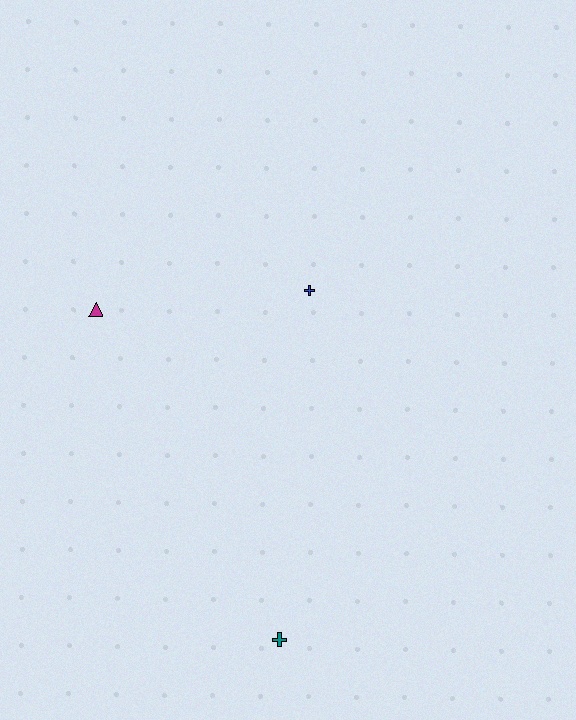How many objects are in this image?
There are 3 objects.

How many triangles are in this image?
There is 1 triangle.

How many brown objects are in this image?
There are no brown objects.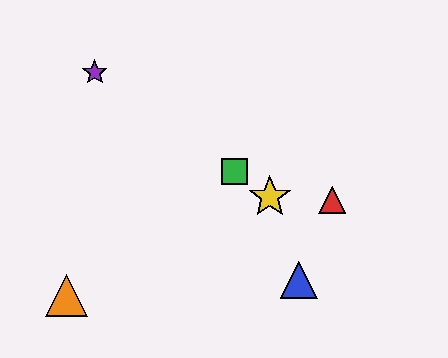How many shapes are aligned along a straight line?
3 shapes (the green square, the yellow star, the purple star) are aligned along a straight line.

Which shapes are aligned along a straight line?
The green square, the yellow star, the purple star are aligned along a straight line.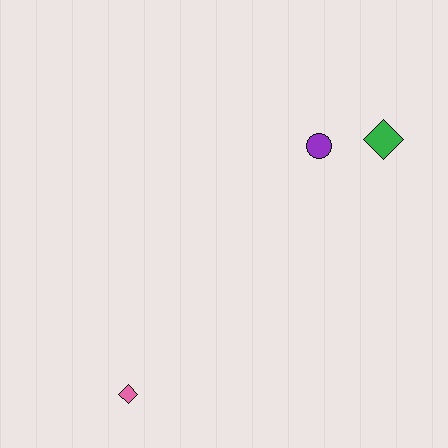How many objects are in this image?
There are 3 objects.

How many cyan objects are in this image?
There are no cyan objects.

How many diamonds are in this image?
There are 2 diamonds.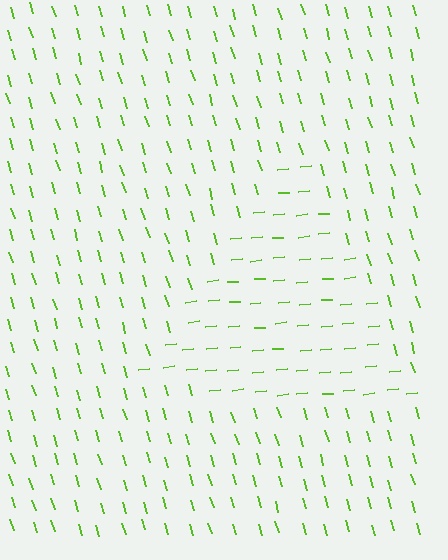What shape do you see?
I see a triangle.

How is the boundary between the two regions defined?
The boundary is defined purely by a change in line orientation (approximately 78 degrees difference). All lines are the same color and thickness.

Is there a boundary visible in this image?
Yes, there is a texture boundary formed by a change in line orientation.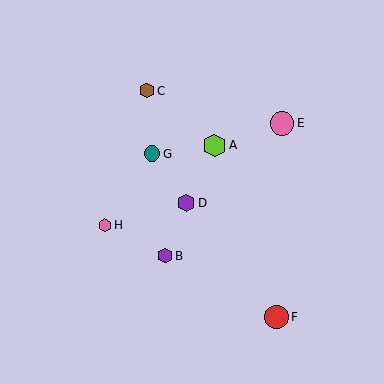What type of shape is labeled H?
Shape H is a pink hexagon.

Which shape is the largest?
The pink circle (labeled E) is the largest.